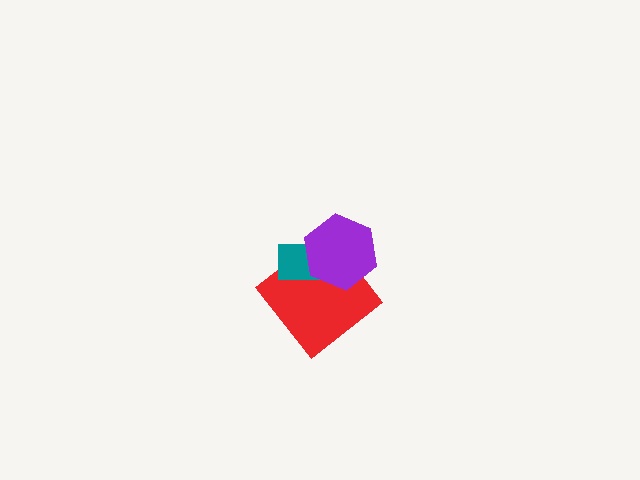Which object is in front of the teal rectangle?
The purple hexagon is in front of the teal rectangle.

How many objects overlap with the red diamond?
2 objects overlap with the red diamond.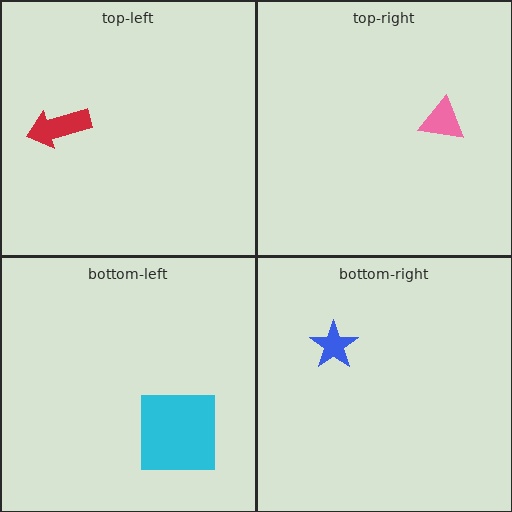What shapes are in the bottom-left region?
The cyan square.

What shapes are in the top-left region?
The red arrow.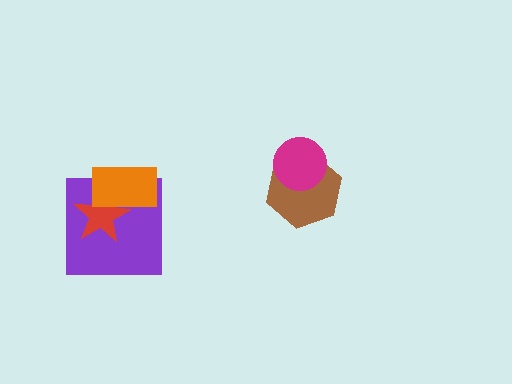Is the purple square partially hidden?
Yes, it is partially covered by another shape.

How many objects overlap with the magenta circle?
1 object overlaps with the magenta circle.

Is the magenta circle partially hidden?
No, no other shape covers it.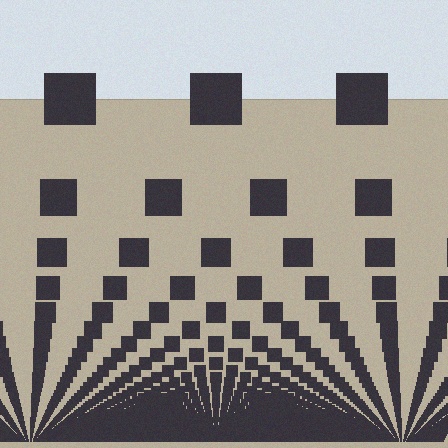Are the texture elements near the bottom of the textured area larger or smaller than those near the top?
Smaller. The gradient is inverted — elements near the bottom are smaller and denser.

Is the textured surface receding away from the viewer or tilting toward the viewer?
The surface appears to tilt toward the viewer. Texture elements get larger and sparser toward the top.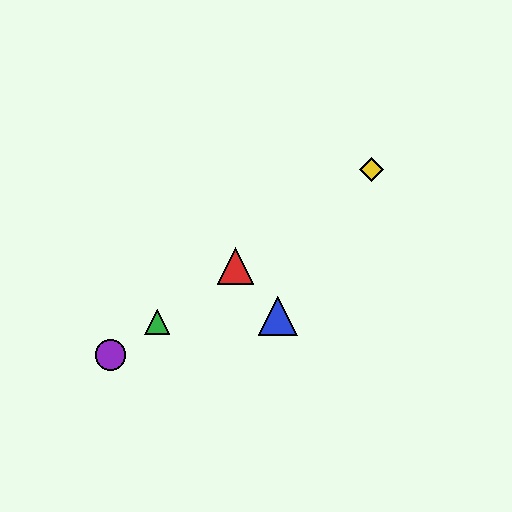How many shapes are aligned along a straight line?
4 shapes (the red triangle, the green triangle, the yellow diamond, the purple circle) are aligned along a straight line.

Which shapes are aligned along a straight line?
The red triangle, the green triangle, the yellow diamond, the purple circle are aligned along a straight line.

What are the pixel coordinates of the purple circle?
The purple circle is at (111, 355).